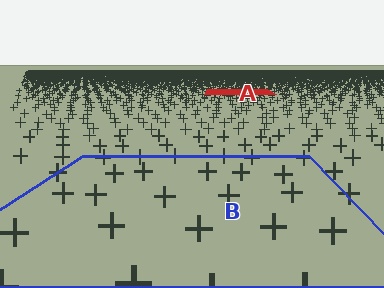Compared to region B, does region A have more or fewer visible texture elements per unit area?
Region A has more texture elements per unit area — they are packed more densely because it is farther away.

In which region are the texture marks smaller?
The texture marks are smaller in region A, because it is farther away.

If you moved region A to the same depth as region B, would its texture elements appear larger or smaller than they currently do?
They would appear larger. At a closer depth, the same texture elements are projected at a bigger on-screen size.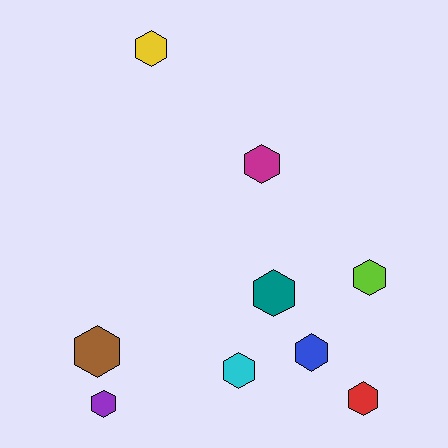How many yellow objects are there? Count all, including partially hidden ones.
There is 1 yellow object.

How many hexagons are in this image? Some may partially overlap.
There are 9 hexagons.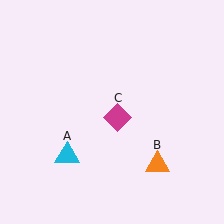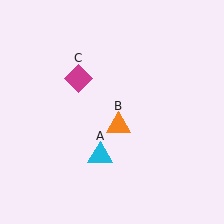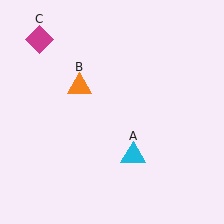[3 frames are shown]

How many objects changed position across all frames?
3 objects changed position: cyan triangle (object A), orange triangle (object B), magenta diamond (object C).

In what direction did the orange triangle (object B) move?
The orange triangle (object B) moved up and to the left.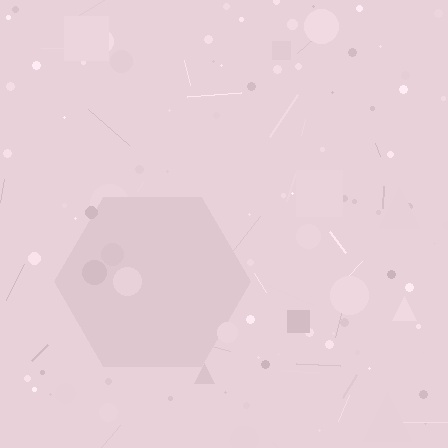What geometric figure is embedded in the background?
A hexagon is embedded in the background.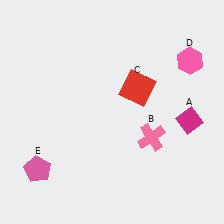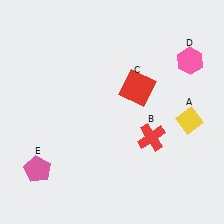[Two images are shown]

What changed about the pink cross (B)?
In Image 1, B is pink. In Image 2, it changed to red.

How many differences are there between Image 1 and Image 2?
There are 2 differences between the two images.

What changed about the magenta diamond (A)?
In Image 1, A is magenta. In Image 2, it changed to yellow.